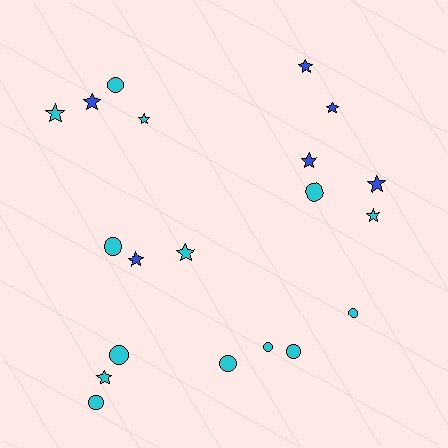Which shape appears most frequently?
Star, with 11 objects.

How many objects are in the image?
There are 20 objects.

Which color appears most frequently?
Cyan, with 14 objects.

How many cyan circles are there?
There are 9 cyan circles.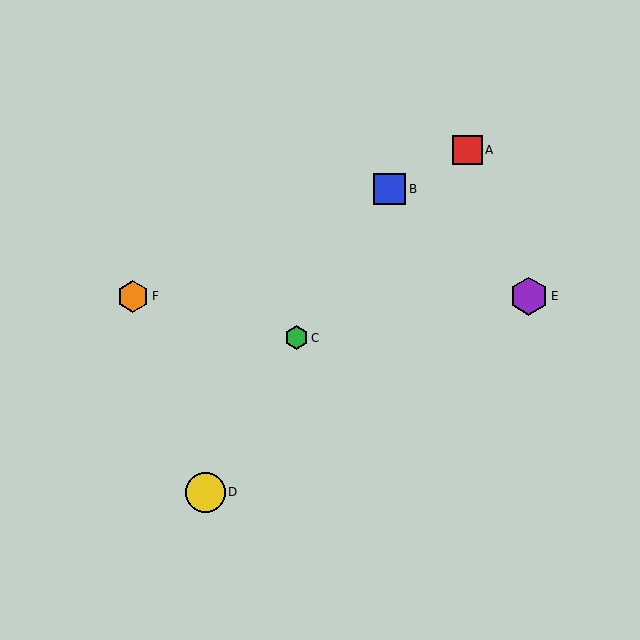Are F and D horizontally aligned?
No, F is at y≈296 and D is at y≈492.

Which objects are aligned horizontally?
Objects E, F are aligned horizontally.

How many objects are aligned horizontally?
2 objects (E, F) are aligned horizontally.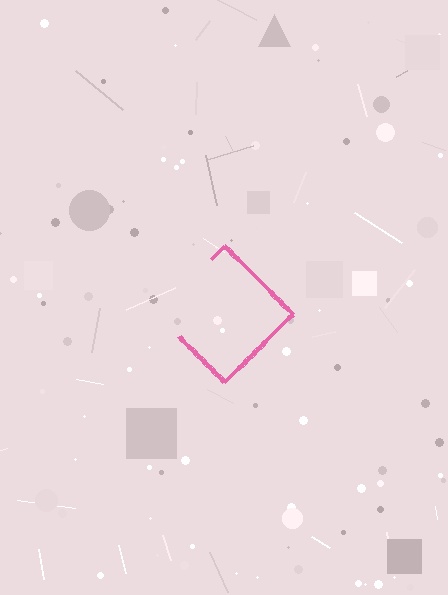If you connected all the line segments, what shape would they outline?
They would outline a diamond.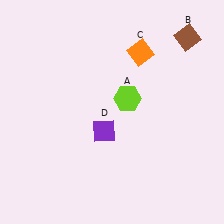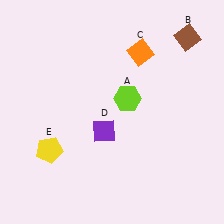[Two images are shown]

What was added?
A yellow pentagon (E) was added in Image 2.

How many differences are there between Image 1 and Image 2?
There is 1 difference between the two images.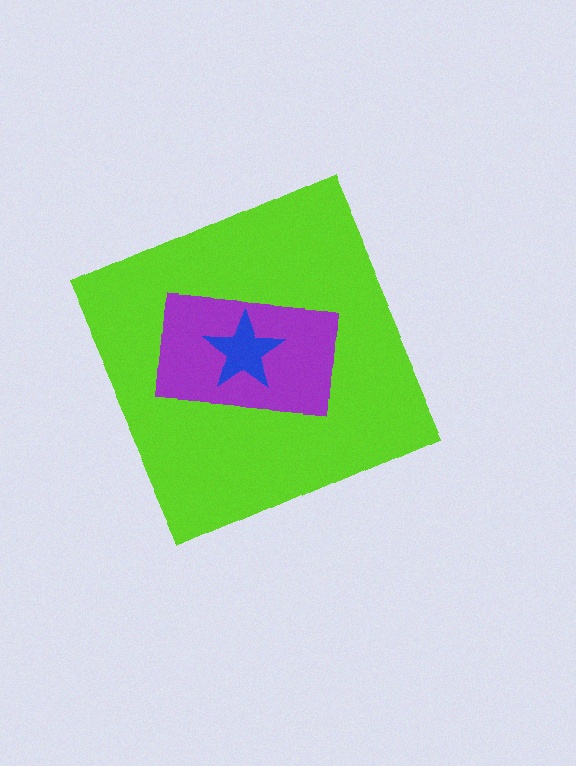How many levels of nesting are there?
3.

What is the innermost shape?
The blue star.